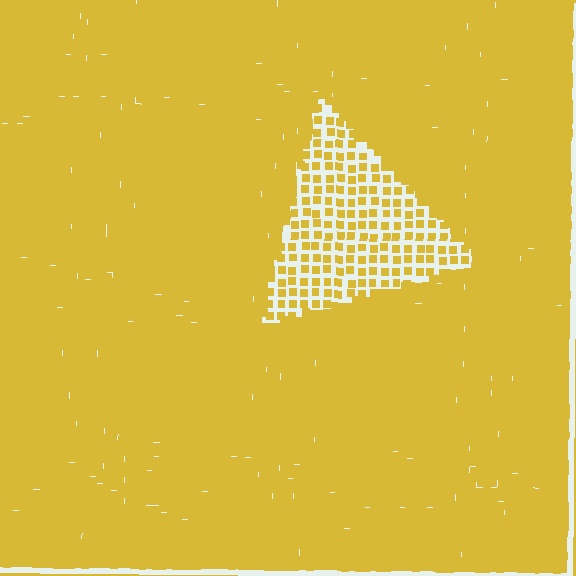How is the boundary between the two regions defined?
The boundary is defined by a change in element density (approximately 2.7x ratio). All elements are the same color, size, and shape.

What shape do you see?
I see a triangle.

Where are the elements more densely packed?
The elements are more densely packed outside the triangle boundary.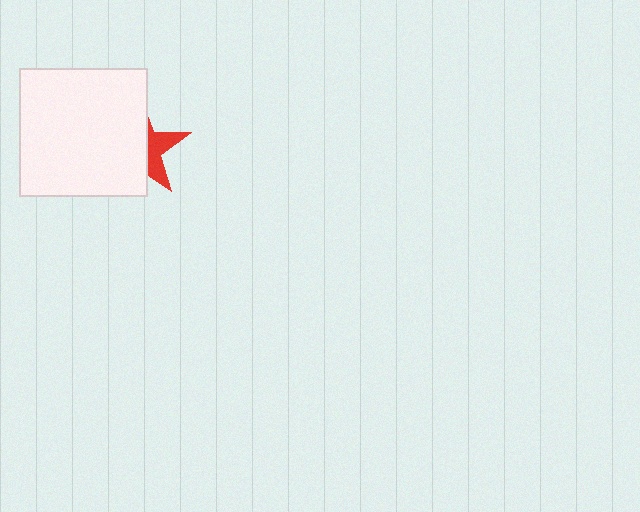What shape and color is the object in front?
The object in front is a white square.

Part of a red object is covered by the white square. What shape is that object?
It is a star.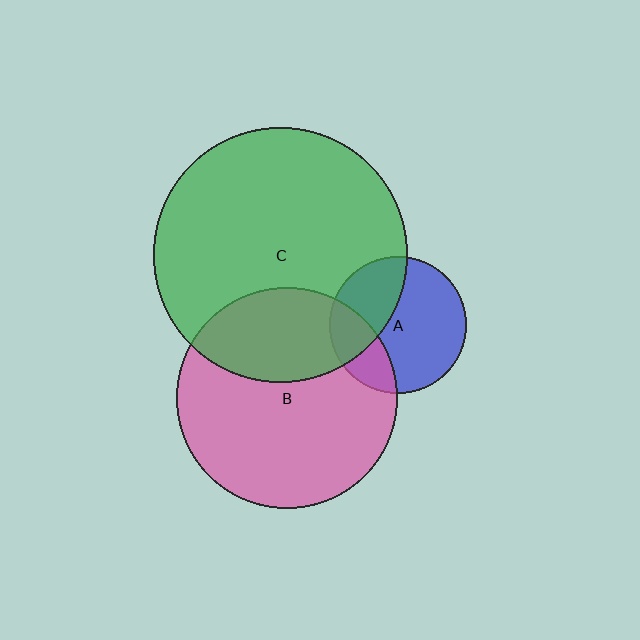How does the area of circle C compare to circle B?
Approximately 1.3 times.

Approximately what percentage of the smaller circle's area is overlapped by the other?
Approximately 25%.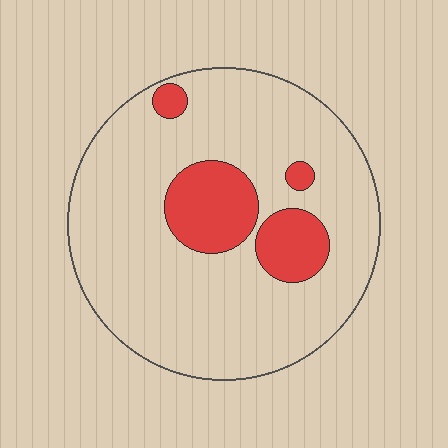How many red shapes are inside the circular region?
4.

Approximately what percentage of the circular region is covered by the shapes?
Approximately 15%.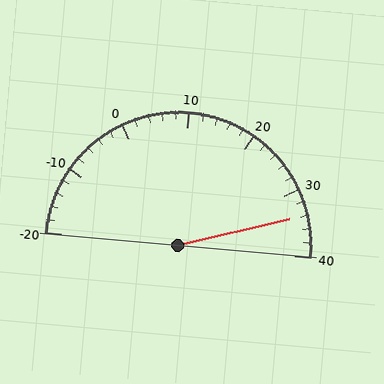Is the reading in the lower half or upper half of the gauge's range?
The reading is in the upper half of the range (-20 to 40).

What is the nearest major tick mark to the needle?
The nearest major tick mark is 30.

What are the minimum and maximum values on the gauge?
The gauge ranges from -20 to 40.